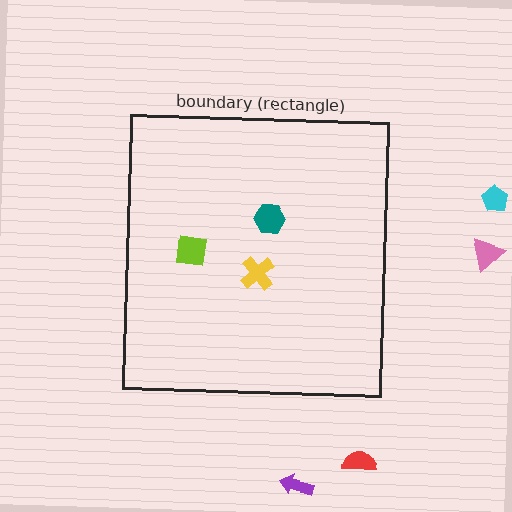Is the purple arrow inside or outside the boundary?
Outside.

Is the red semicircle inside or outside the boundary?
Outside.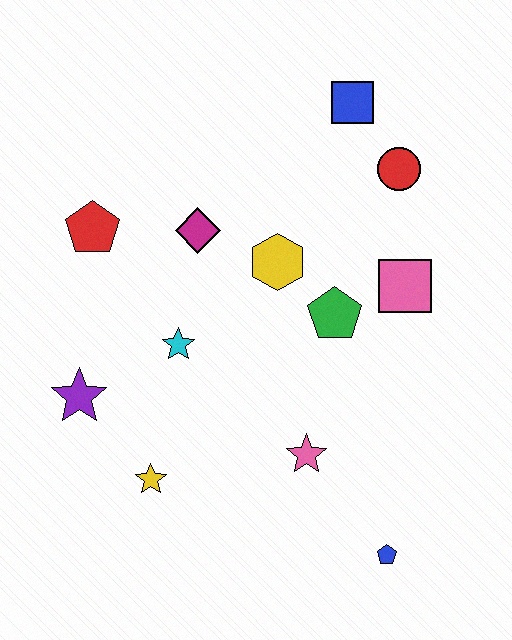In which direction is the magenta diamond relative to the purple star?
The magenta diamond is above the purple star.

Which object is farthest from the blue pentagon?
The blue square is farthest from the blue pentagon.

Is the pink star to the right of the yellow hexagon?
Yes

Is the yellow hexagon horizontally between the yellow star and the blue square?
Yes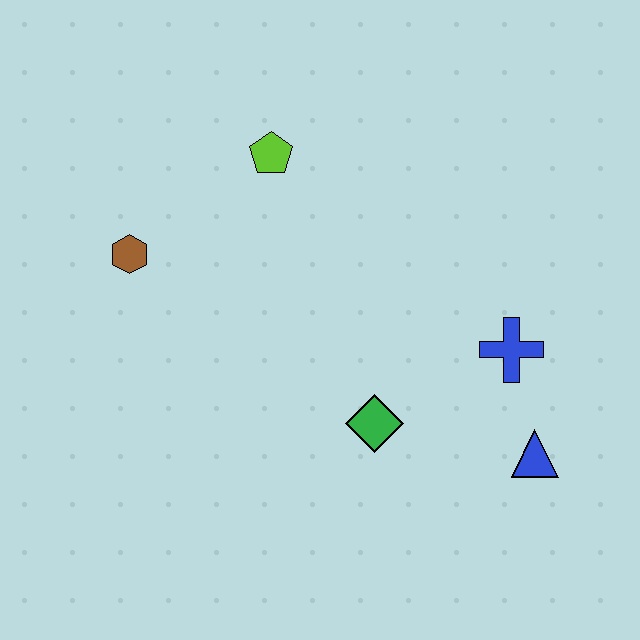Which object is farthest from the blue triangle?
The brown hexagon is farthest from the blue triangle.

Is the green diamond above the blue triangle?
Yes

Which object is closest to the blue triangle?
The blue cross is closest to the blue triangle.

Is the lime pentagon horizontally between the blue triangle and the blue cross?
No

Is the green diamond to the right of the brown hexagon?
Yes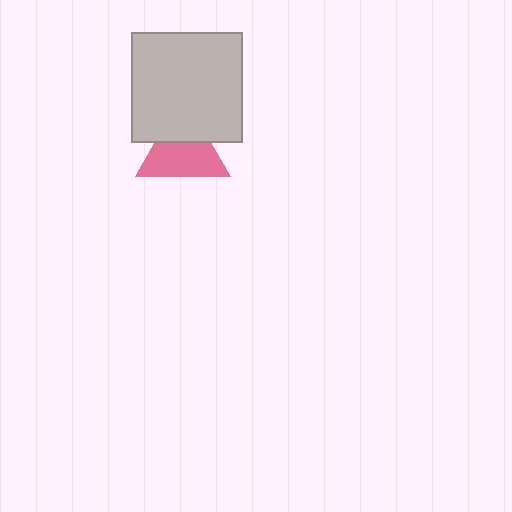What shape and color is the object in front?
The object in front is a light gray square.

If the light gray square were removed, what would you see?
You would see the complete pink triangle.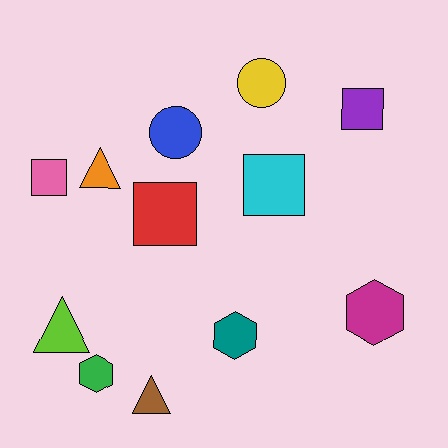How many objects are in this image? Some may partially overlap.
There are 12 objects.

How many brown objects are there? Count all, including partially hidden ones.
There is 1 brown object.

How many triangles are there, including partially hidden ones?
There are 3 triangles.